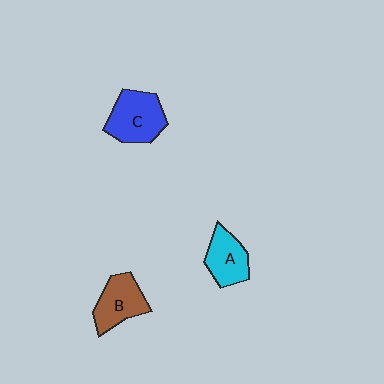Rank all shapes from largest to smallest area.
From largest to smallest: C (blue), B (brown), A (cyan).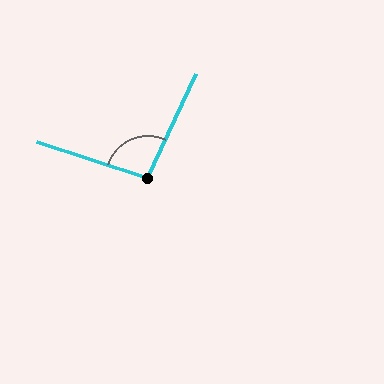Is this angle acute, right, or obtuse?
It is obtuse.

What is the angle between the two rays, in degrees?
Approximately 97 degrees.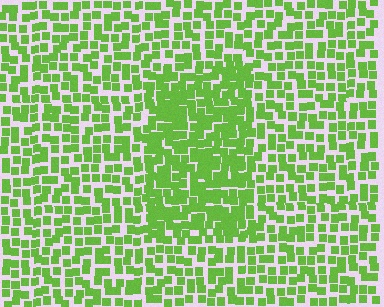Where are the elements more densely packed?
The elements are more densely packed inside the rectangle boundary.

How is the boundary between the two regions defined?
The boundary is defined by a change in element density (approximately 1.6x ratio). All elements are the same color, size, and shape.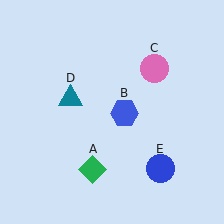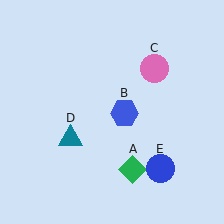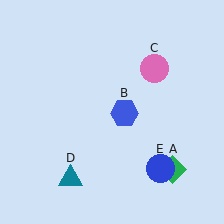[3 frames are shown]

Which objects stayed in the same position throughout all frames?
Blue hexagon (object B) and pink circle (object C) and blue circle (object E) remained stationary.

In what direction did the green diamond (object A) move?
The green diamond (object A) moved right.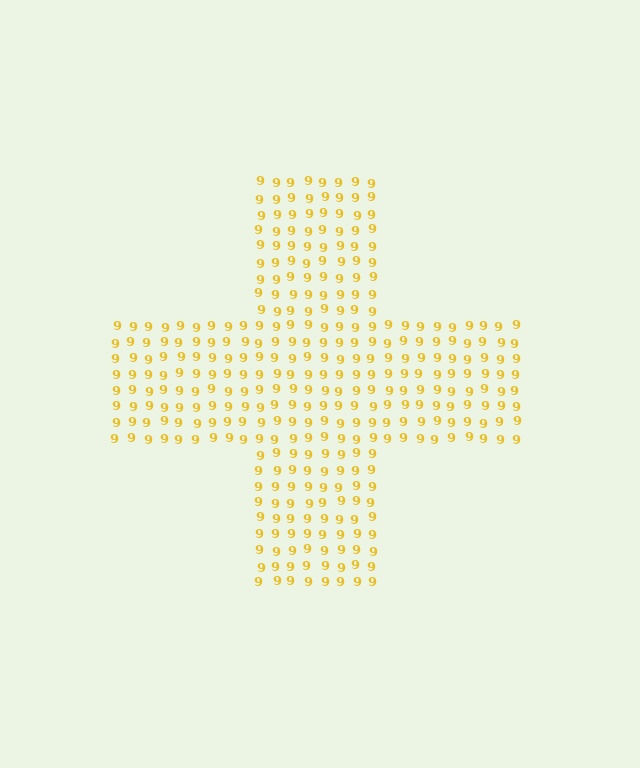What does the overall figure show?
The overall figure shows a cross.